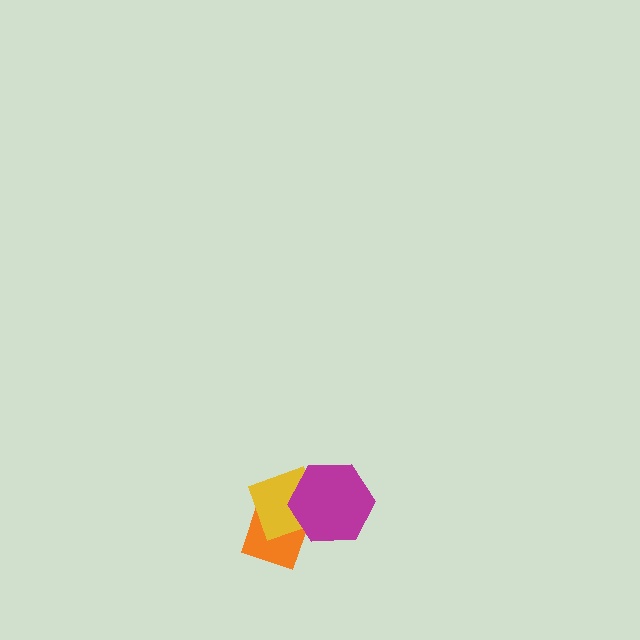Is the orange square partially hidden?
Yes, it is partially covered by another shape.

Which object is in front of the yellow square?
The magenta hexagon is in front of the yellow square.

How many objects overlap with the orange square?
1 object overlaps with the orange square.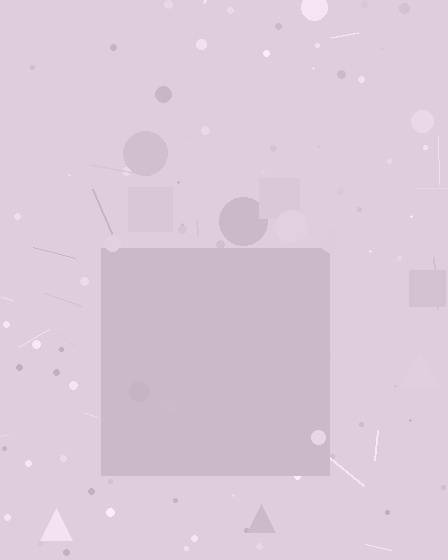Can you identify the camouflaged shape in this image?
The camouflaged shape is a square.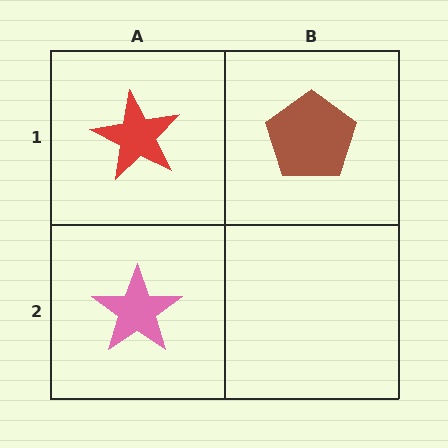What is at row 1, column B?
A brown pentagon.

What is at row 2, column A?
A pink star.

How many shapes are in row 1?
2 shapes.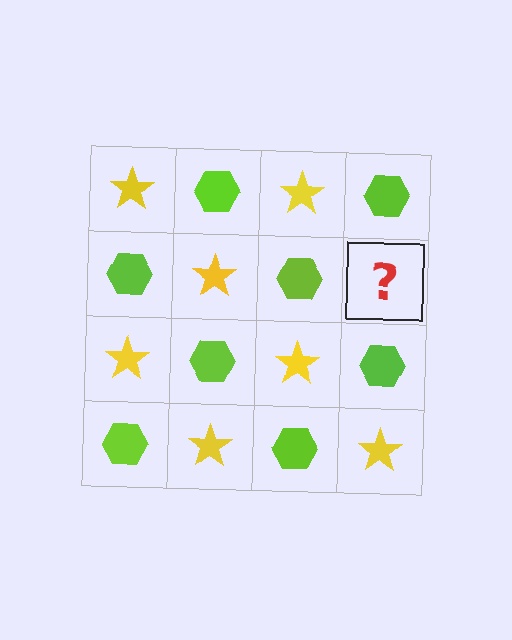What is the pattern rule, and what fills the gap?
The rule is that it alternates yellow star and lime hexagon in a checkerboard pattern. The gap should be filled with a yellow star.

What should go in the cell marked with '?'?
The missing cell should contain a yellow star.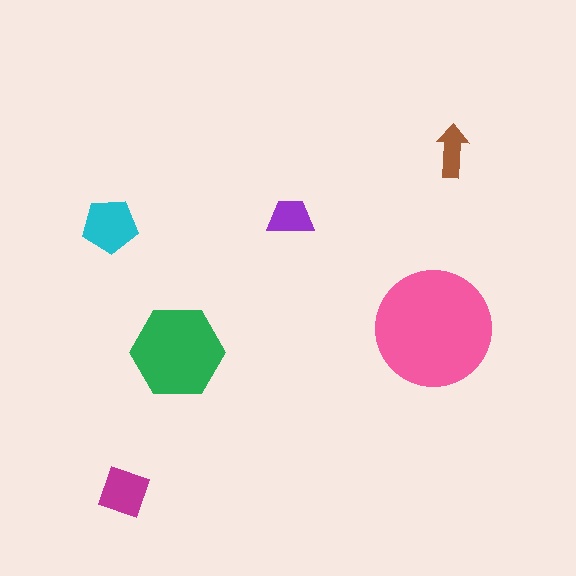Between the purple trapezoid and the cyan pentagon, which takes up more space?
The cyan pentagon.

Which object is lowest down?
The magenta square is bottommost.